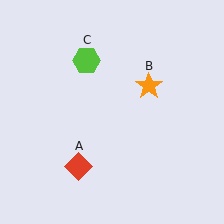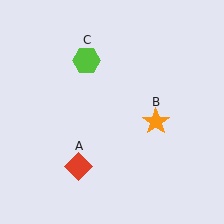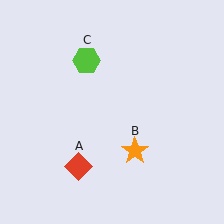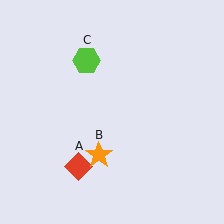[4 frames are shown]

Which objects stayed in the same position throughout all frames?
Red diamond (object A) and lime hexagon (object C) remained stationary.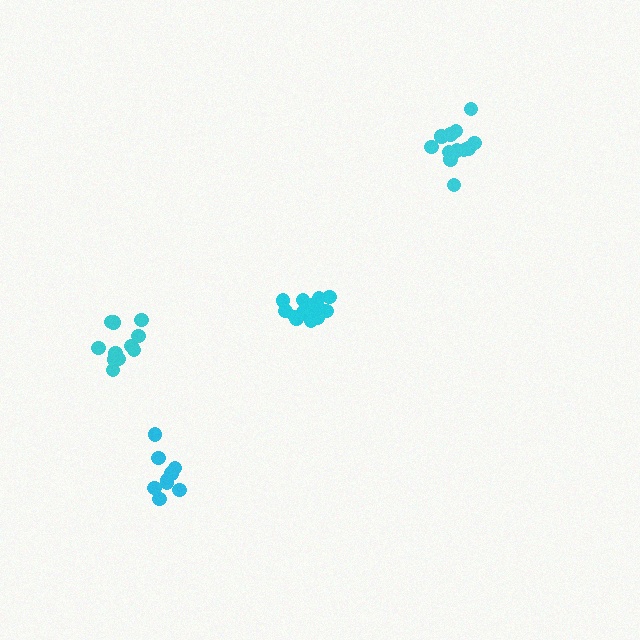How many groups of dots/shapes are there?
There are 4 groups.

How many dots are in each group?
Group 1: 9 dots, Group 2: 15 dots, Group 3: 11 dots, Group 4: 12 dots (47 total).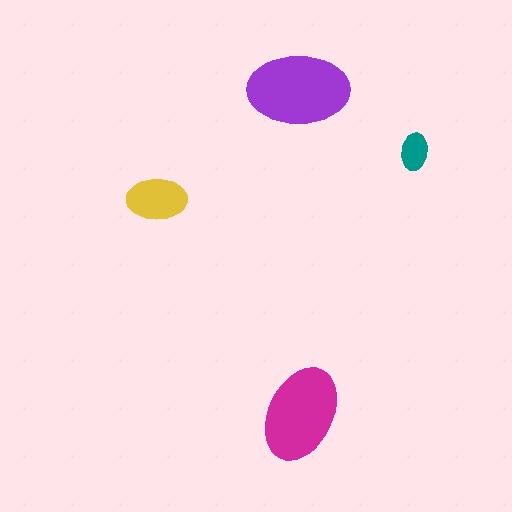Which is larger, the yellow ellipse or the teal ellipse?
The yellow one.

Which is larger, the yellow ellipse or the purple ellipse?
The purple one.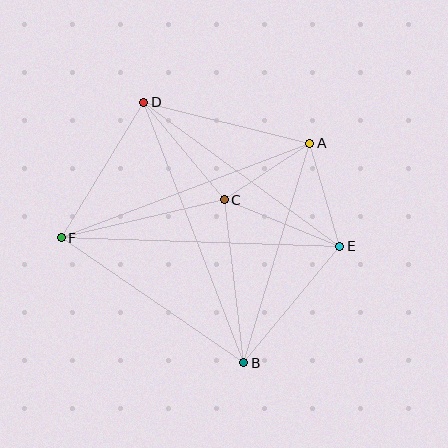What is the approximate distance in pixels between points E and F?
The distance between E and F is approximately 279 pixels.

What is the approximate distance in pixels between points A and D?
The distance between A and D is approximately 171 pixels.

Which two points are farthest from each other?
Points B and D are farthest from each other.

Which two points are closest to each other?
Points A and C are closest to each other.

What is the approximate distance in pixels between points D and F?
The distance between D and F is approximately 159 pixels.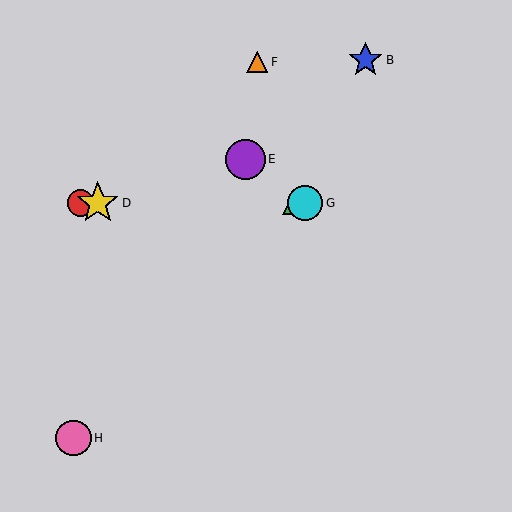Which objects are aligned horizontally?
Objects A, C, D, G are aligned horizontally.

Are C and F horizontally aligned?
No, C is at y≈203 and F is at y≈62.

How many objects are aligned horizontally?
4 objects (A, C, D, G) are aligned horizontally.